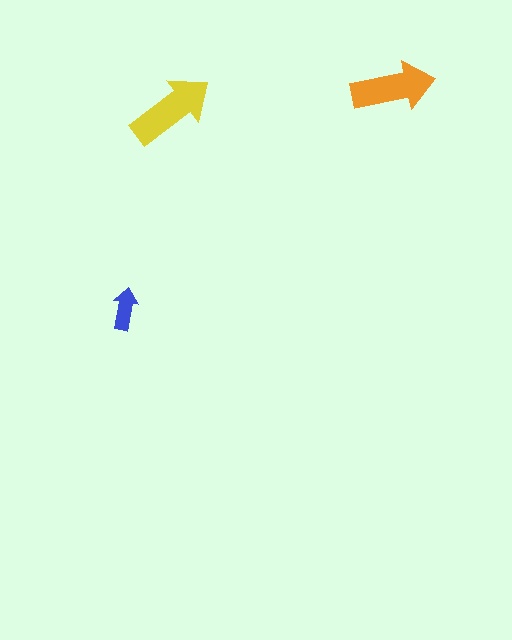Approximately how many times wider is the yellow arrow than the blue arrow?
About 2 times wider.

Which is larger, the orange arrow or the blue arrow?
The orange one.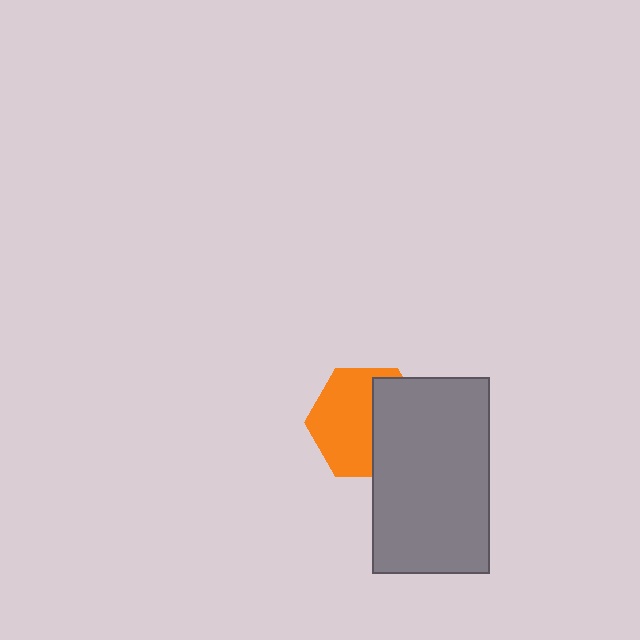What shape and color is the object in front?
The object in front is a gray rectangle.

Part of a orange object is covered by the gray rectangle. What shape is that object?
It is a hexagon.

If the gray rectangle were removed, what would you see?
You would see the complete orange hexagon.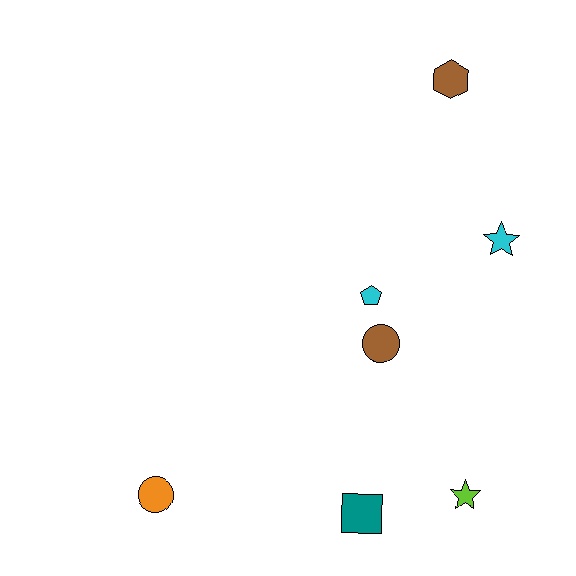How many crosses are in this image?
There are no crosses.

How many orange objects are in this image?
There is 1 orange object.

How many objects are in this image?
There are 7 objects.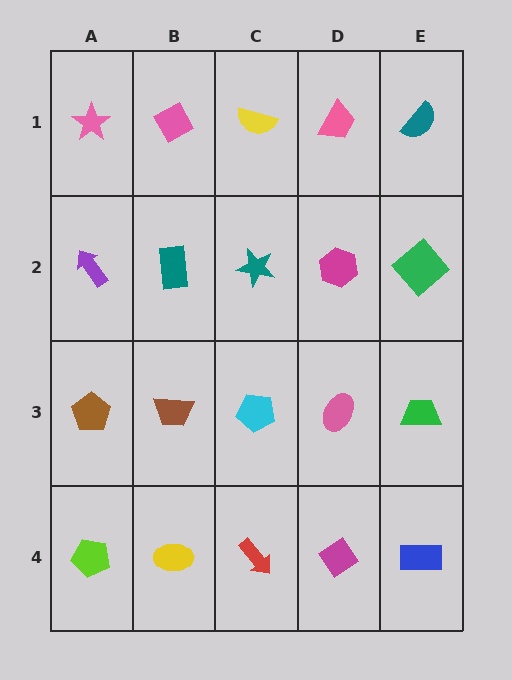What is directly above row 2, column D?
A pink trapezoid.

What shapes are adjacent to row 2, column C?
A yellow semicircle (row 1, column C), a cyan pentagon (row 3, column C), a teal rectangle (row 2, column B), a magenta hexagon (row 2, column D).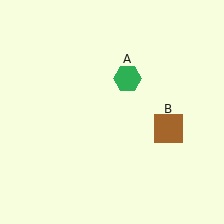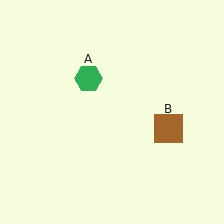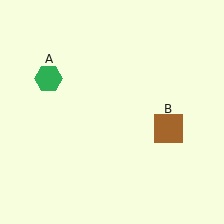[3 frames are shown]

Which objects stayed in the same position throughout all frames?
Brown square (object B) remained stationary.